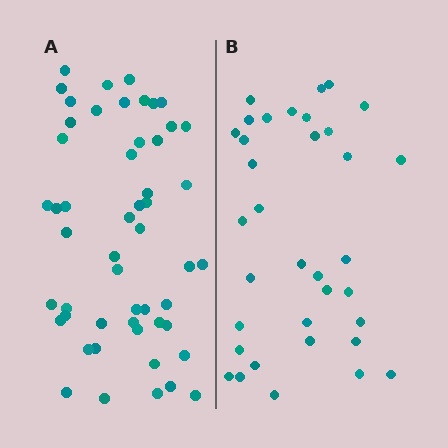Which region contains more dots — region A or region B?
Region A (the left region) has more dots.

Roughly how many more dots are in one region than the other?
Region A has approximately 15 more dots than region B.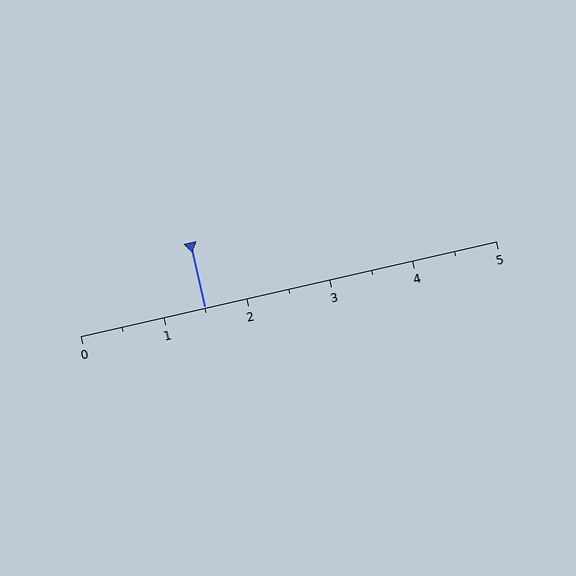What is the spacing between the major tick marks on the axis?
The major ticks are spaced 1 apart.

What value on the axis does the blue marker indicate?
The marker indicates approximately 1.5.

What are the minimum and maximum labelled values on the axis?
The axis runs from 0 to 5.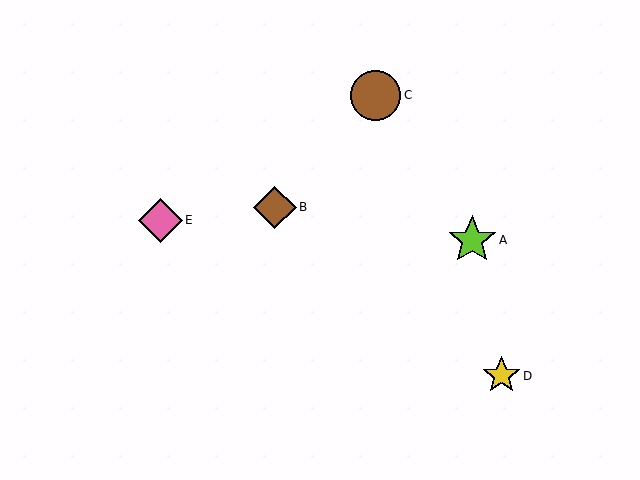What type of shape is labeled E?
Shape E is a pink diamond.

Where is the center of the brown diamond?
The center of the brown diamond is at (275, 207).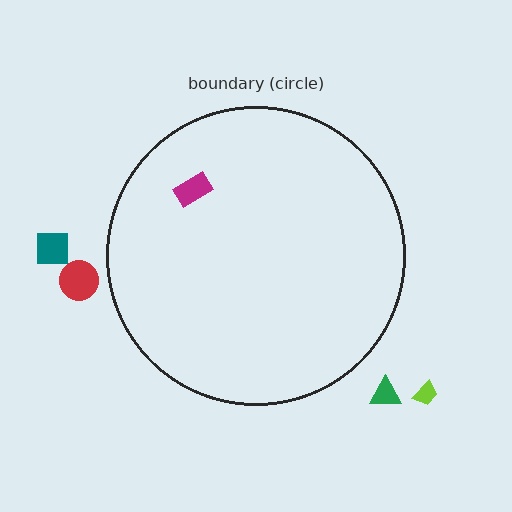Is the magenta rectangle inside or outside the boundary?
Inside.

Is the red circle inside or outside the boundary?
Outside.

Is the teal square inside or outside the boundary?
Outside.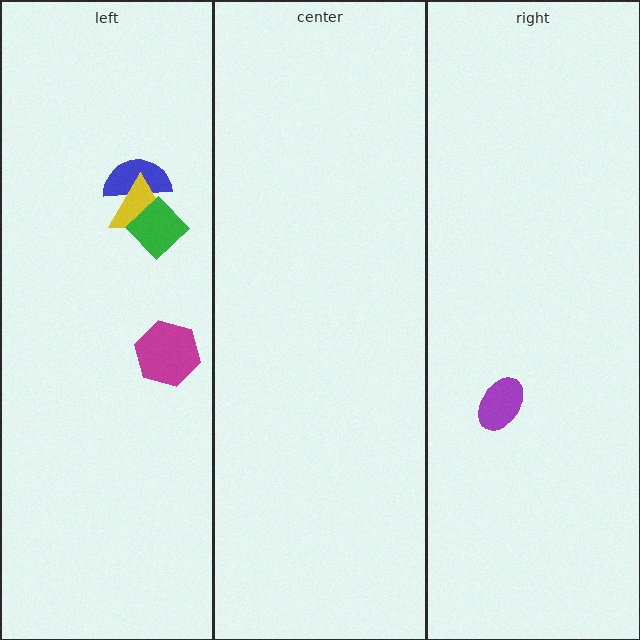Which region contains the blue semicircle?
The left region.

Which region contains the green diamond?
The left region.